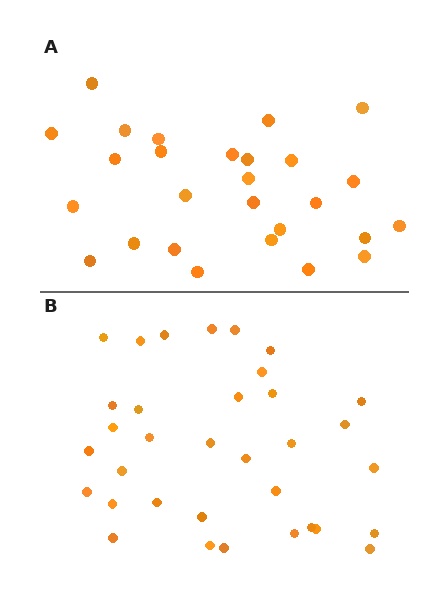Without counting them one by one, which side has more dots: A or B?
Region B (the bottom region) has more dots.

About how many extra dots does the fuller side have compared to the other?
Region B has roughly 8 or so more dots than region A.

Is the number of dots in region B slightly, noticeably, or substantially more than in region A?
Region B has noticeably more, but not dramatically so. The ratio is roughly 1.3 to 1.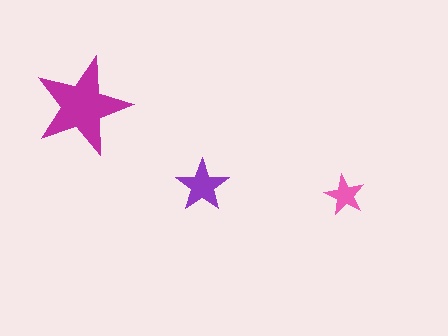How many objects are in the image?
There are 3 objects in the image.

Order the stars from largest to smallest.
the magenta one, the purple one, the pink one.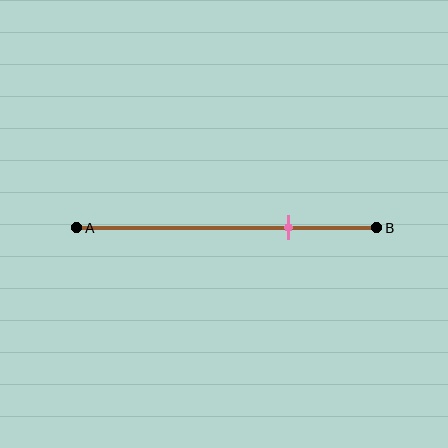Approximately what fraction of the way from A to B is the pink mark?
The pink mark is approximately 70% of the way from A to B.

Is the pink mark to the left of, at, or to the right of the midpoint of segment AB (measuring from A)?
The pink mark is to the right of the midpoint of segment AB.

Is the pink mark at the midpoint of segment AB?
No, the mark is at about 70% from A, not at the 50% midpoint.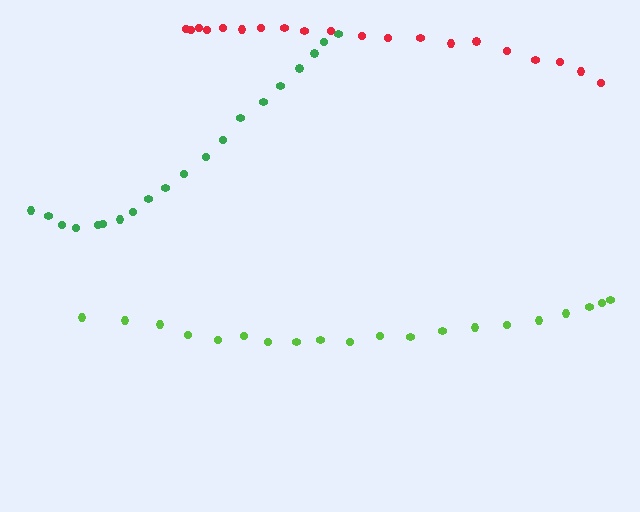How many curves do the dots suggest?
There are 3 distinct paths.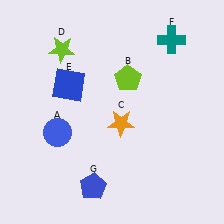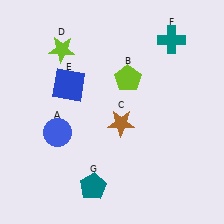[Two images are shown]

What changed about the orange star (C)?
In Image 1, C is orange. In Image 2, it changed to brown.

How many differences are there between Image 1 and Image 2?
There are 2 differences between the two images.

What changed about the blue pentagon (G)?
In Image 1, G is blue. In Image 2, it changed to teal.